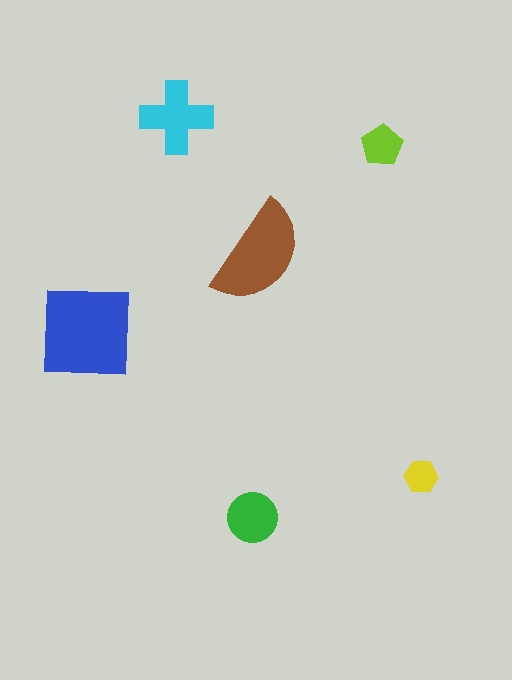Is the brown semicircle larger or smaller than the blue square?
Smaller.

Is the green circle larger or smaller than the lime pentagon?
Larger.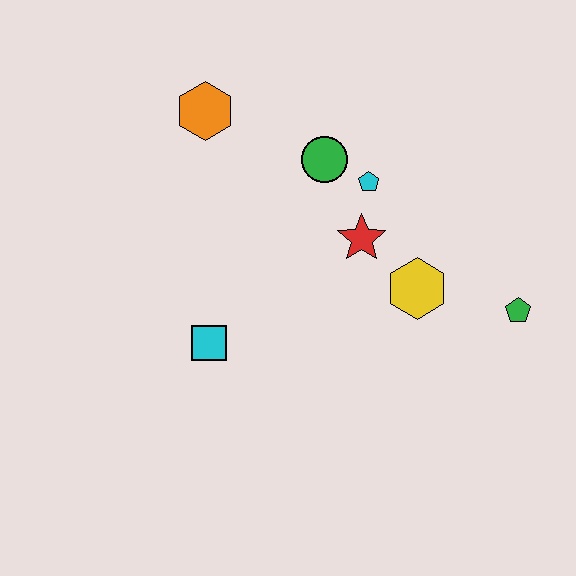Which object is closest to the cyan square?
The red star is closest to the cyan square.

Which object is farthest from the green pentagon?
The orange hexagon is farthest from the green pentagon.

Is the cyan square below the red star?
Yes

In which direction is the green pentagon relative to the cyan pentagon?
The green pentagon is to the right of the cyan pentagon.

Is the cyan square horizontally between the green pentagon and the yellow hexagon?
No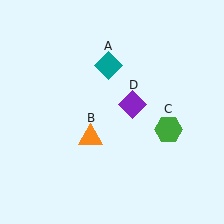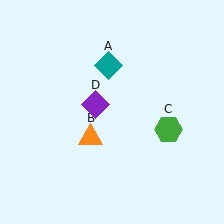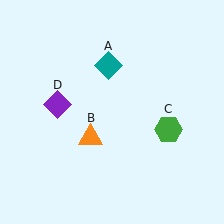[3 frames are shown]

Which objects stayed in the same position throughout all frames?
Teal diamond (object A) and orange triangle (object B) and green hexagon (object C) remained stationary.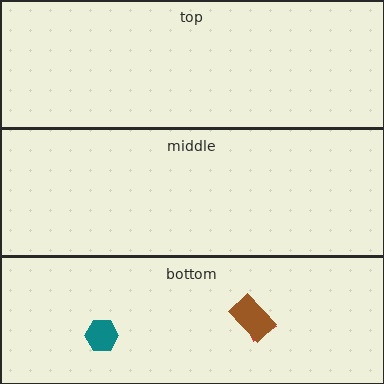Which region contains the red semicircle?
The bottom region.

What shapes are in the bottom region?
The red semicircle, the brown rectangle, the teal hexagon.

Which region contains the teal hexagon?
The bottom region.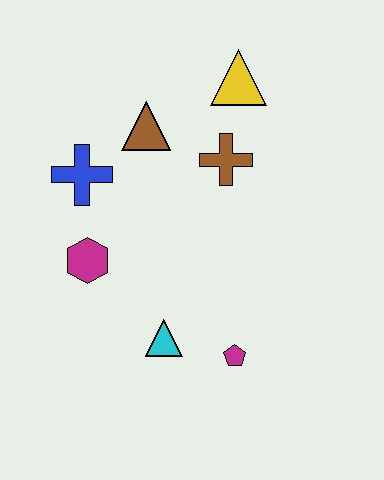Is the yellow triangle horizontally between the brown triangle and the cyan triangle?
No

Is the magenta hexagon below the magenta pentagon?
No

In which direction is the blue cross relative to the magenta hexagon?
The blue cross is above the magenta hexagon.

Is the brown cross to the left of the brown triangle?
No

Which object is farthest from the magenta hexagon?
The yellow triangle is farthest from the magenta hexagon.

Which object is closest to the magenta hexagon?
The blue cross is closest to the magenta hexagon.